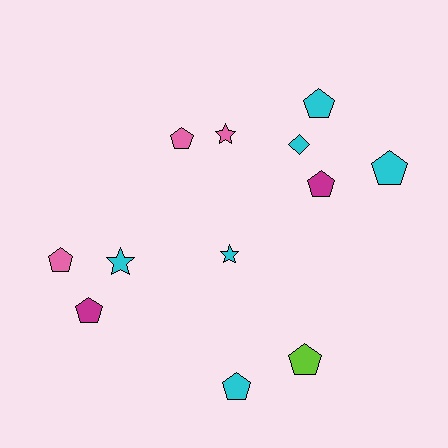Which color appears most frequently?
Cyan, with 6 objects.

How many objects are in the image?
There are 12 objects.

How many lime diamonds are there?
There are no lime diamonds.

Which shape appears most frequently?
Pentagon, with 8 objects.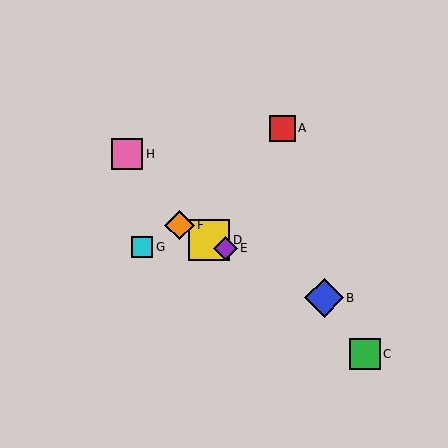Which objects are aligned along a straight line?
Objects B, D, E, F are aligned along a straight line.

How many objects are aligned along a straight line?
4 objects (B, D, E, F) are aligned along a straight line.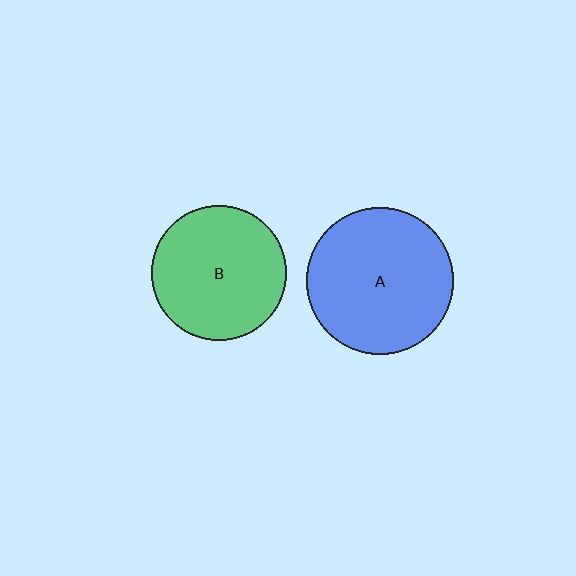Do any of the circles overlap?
No, none of the circles overlap.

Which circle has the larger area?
Circle A (blue).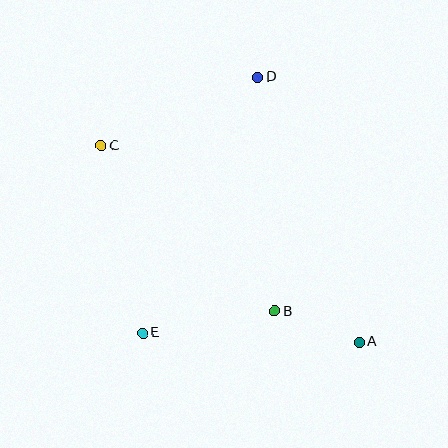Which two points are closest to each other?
Points A and B are closest to each other.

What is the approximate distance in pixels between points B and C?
The distance between B and C is approximately 240 pixels.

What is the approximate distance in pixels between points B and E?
The distance between B and E is approximately 133 pixels.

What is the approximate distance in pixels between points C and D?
The distance between C and D is approximately 171 pixels.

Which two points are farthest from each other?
Points A and C are farthest from each other.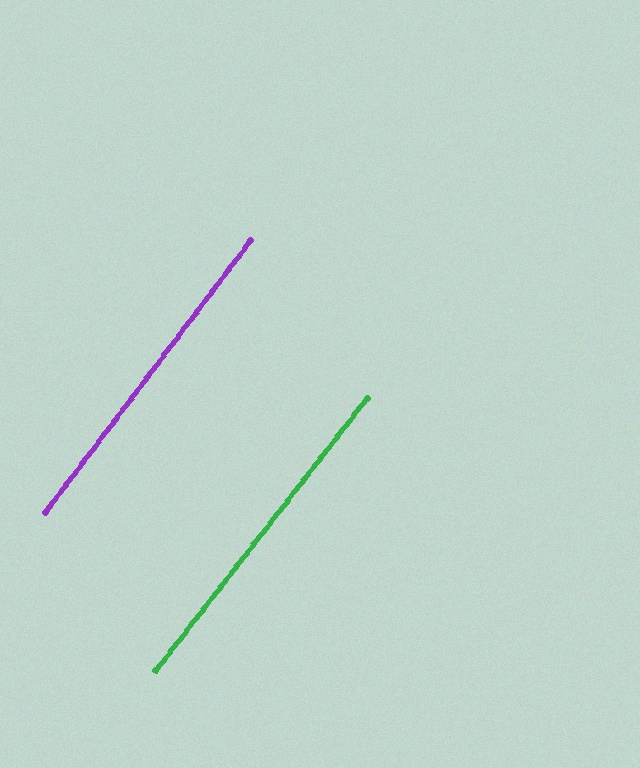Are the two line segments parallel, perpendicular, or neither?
Parallel — their directions differ by only 0.9°.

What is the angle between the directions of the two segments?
Approximately 1 degree.